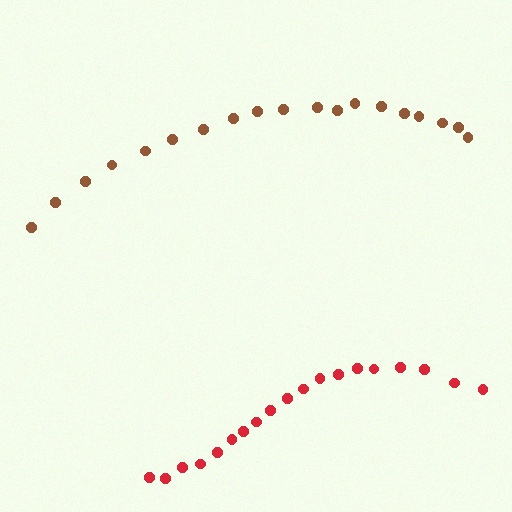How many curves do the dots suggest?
There are 2 distinct paths.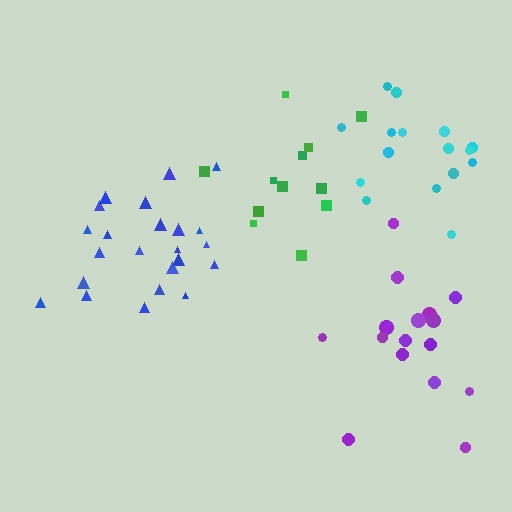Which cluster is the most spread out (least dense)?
Cyan.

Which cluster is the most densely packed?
Purple.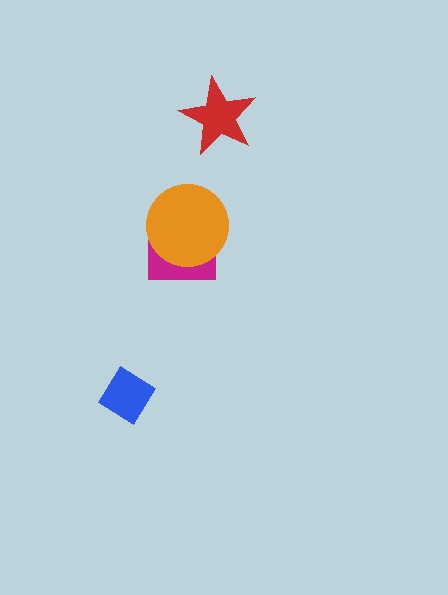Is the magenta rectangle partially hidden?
Yes, it is partially covered by another shape.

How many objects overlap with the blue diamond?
0 objects overlap with the blue diamond.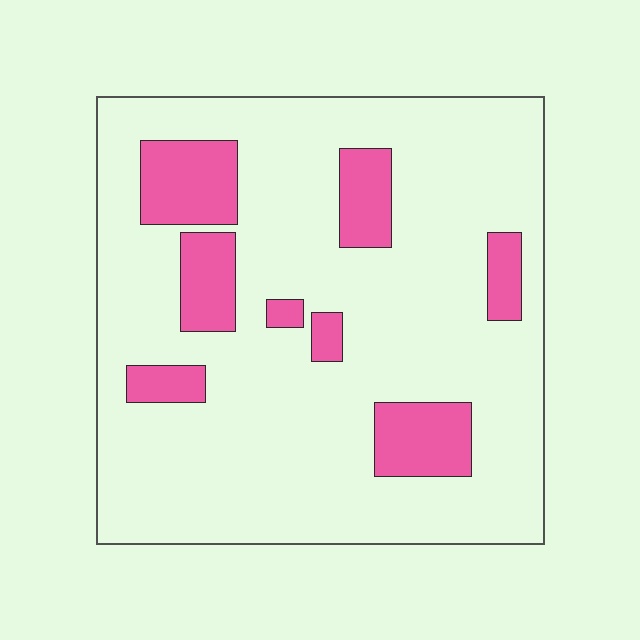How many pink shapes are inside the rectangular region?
8.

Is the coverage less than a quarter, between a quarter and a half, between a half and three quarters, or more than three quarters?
Less than a quarter.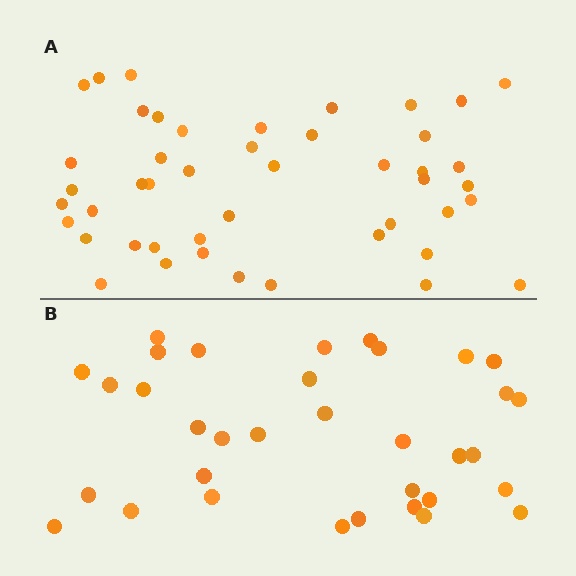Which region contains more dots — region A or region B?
Region A (the top region) has more dots.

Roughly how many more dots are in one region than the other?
Region A has roughly 12 or so more dots than region B.